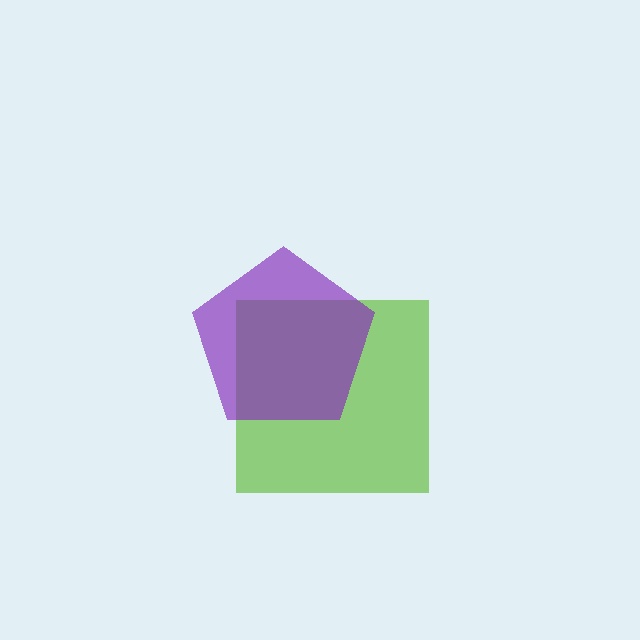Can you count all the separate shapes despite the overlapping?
Yes, there are 2 separate shapes.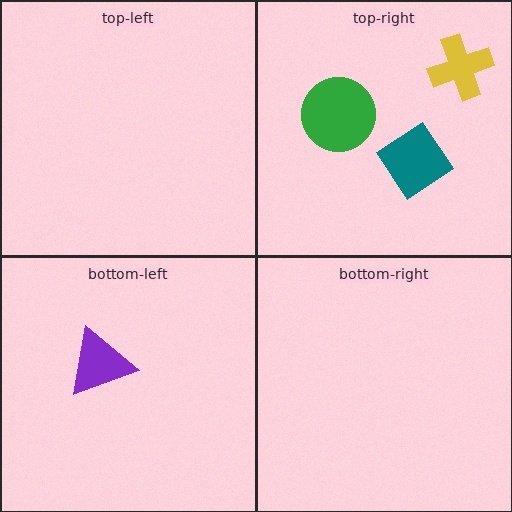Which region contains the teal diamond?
The top-right region.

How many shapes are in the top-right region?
3.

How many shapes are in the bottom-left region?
1.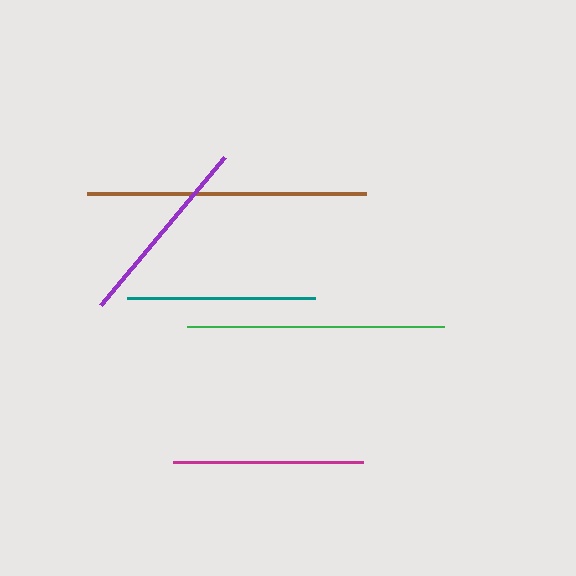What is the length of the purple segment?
The purple segment is approximately 193 pixels long.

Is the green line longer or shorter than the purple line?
The green line is longer than the purple line.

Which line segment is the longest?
The brown line is the longest at approximately 279 pixels.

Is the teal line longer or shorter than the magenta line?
The magenta line is longer than the teal line.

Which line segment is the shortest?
The teal line is the shortest at approximately 188 pixels.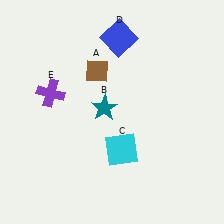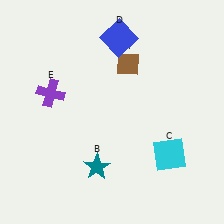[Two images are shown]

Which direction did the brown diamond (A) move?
The brown diamond (A) moved right.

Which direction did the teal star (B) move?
The teal star (B) moved down.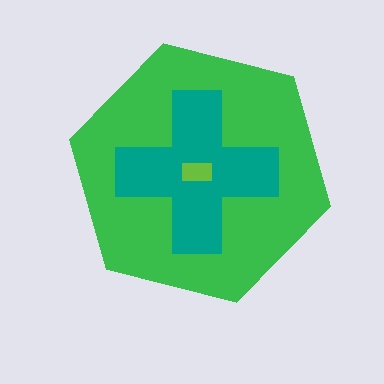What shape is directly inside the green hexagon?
The teal cross.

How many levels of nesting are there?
3.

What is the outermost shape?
The green hexagon.